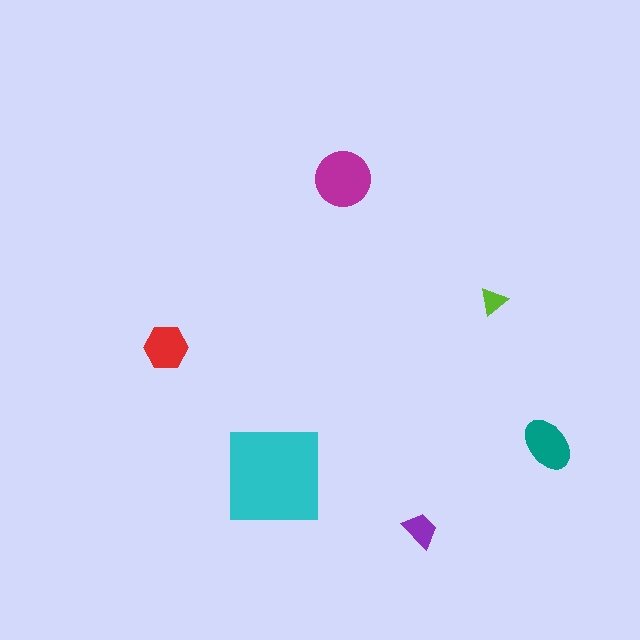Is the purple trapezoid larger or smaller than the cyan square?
Smaller.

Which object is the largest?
The cyan square.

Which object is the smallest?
The lime triangle.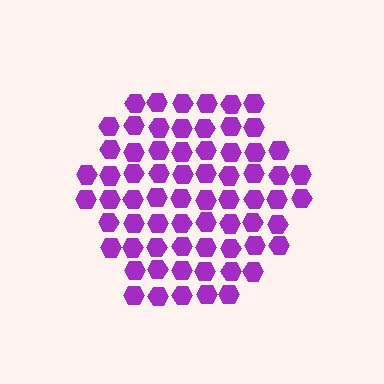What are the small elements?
The small elements are hexagons.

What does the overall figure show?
The overall figure shows a hexagon.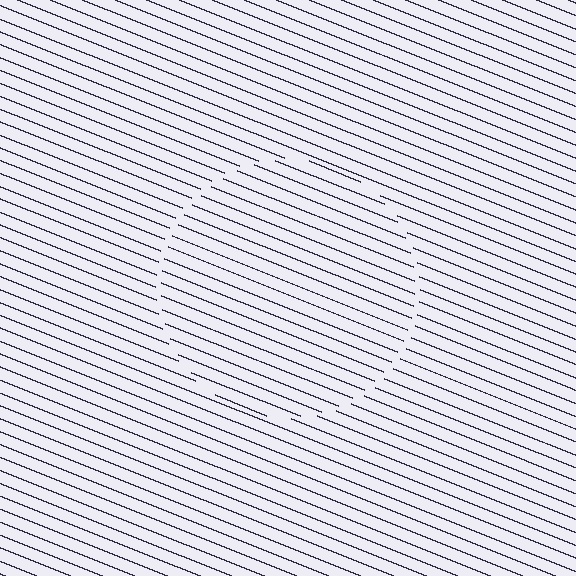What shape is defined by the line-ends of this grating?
An illusory circle. The interior of the shape contains the same grating, shifted by half a period — the contour is defined by the phase discontinuity where line-ends from the inner and outer gratings abut.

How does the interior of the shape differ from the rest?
The interior of the shape contains the same grating, shifted by half a period — the contour is defined by the phase discontinuity where line-ends from the inner and outer gratings abut.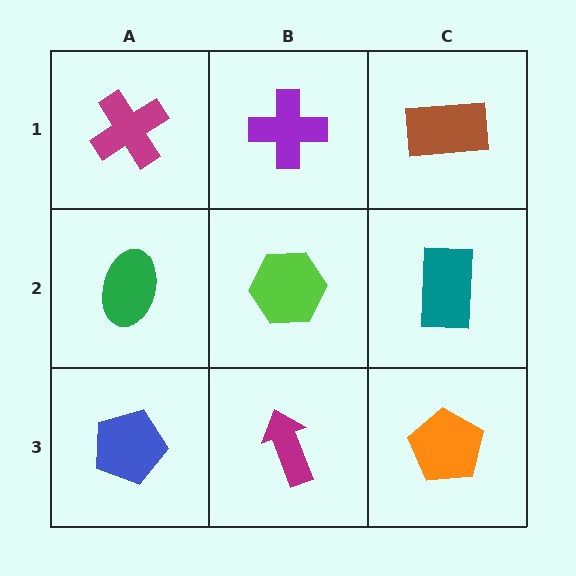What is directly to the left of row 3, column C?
A magenta arrow.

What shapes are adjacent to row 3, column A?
A green ellipse (row 2, column A), a magenta arrow (row 3, column B).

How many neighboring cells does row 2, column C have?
3.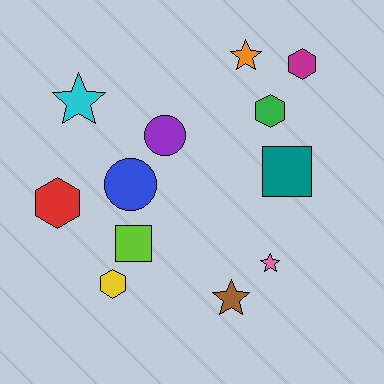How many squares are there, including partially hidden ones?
There are 2 squares.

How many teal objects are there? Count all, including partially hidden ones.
There is 1 teal object.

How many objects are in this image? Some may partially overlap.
There are 12 objects.